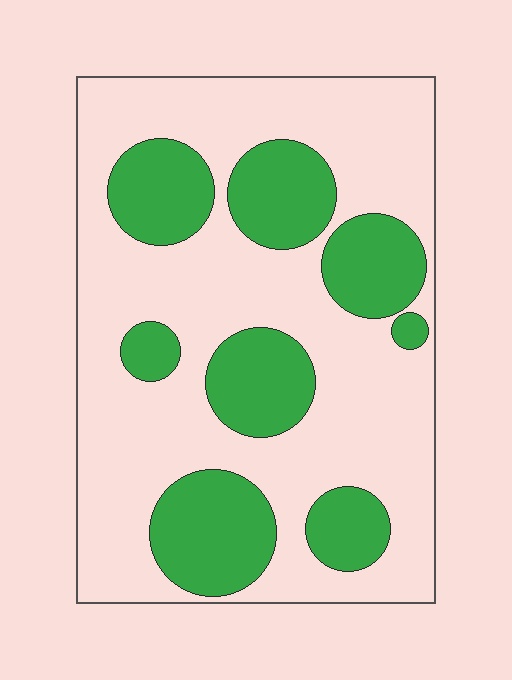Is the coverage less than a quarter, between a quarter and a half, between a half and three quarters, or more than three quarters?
Between a quarter and a half.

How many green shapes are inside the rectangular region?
8.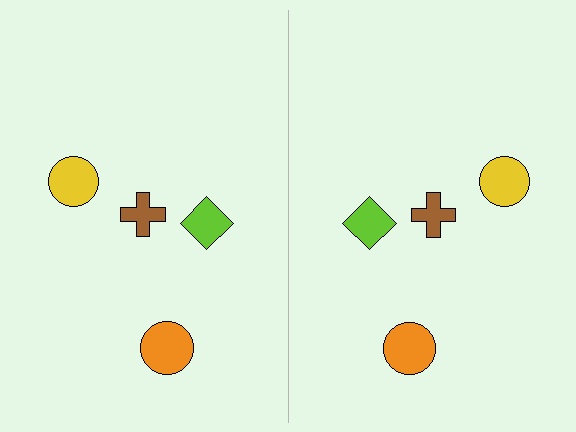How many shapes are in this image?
There are 8 shapes in this image.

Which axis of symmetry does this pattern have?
The pattern has a vertical axis of symmetry running through the center of the image.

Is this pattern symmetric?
Yes, this pattern has bilateral (reflection) symmetry.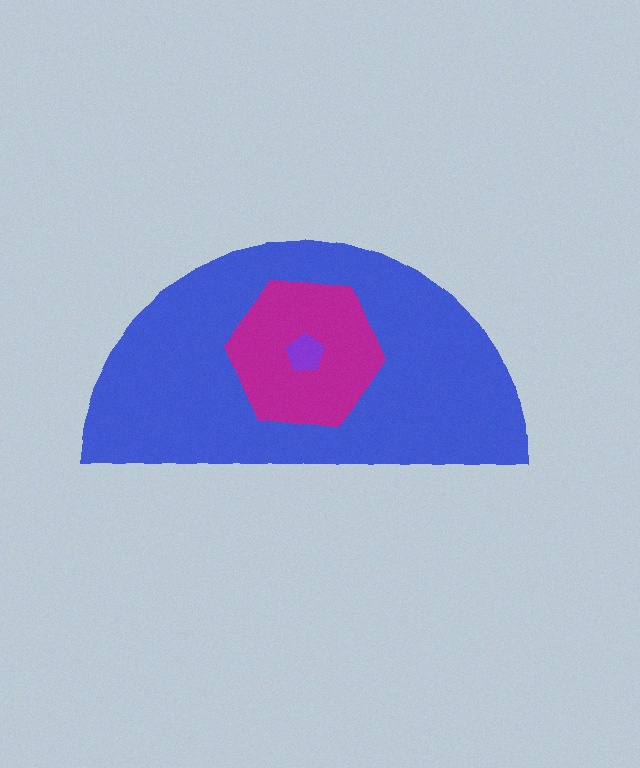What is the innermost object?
The purple pentagon.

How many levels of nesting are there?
3.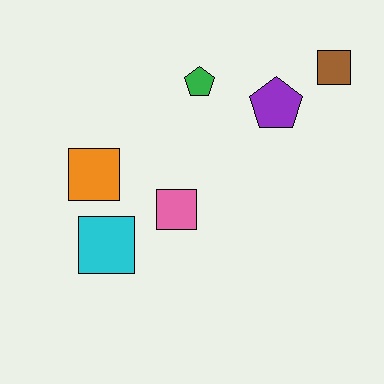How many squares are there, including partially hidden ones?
There are 4 squares.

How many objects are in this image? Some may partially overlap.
There are 6 objects.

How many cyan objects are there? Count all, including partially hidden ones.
There is 1 cyan object.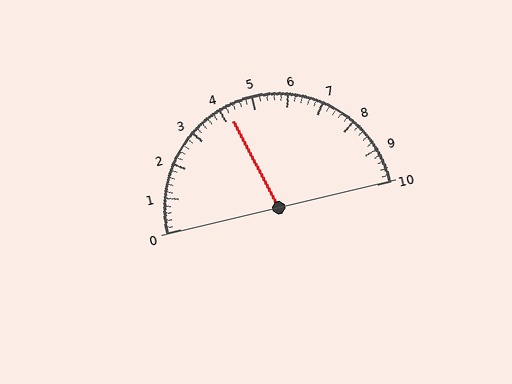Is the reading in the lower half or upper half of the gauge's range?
The reading is in the lower half of the range (0 to 10).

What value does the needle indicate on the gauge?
The needle indicates approximately 4.2.